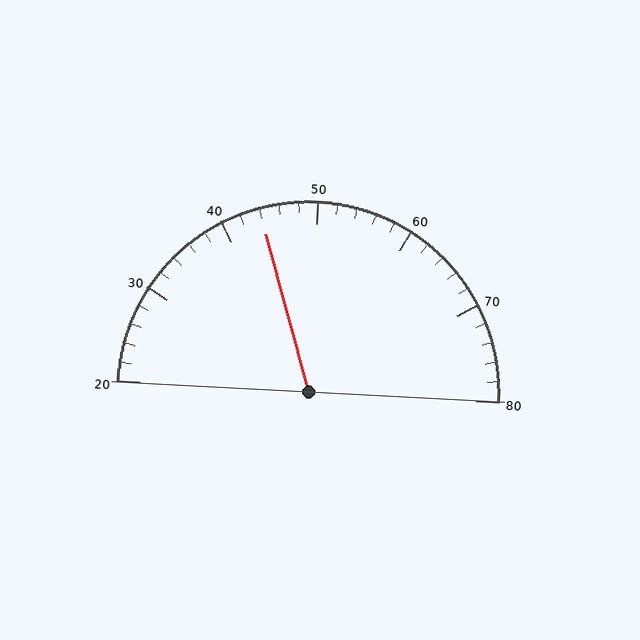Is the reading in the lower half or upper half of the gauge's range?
The reading is in the lower half of the range (20 to 80).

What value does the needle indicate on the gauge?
The needle indicates approximately 44.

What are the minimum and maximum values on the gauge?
The gauge ranges from 20 to 80.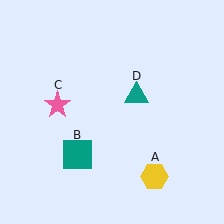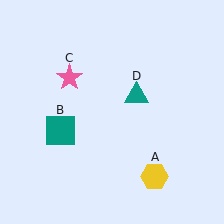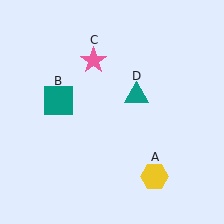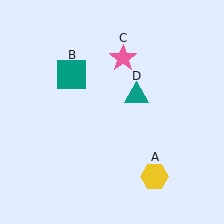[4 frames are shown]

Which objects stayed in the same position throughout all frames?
Yellow hexagon (object A) and teal triangle (object D) remained stationary.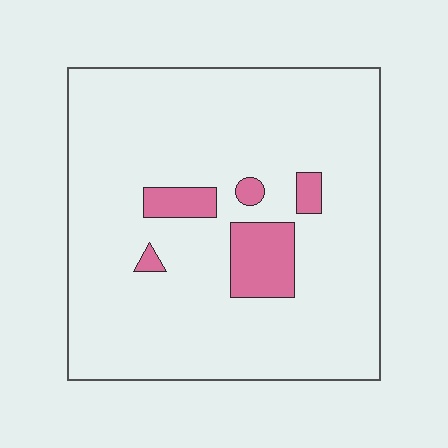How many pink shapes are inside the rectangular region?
5.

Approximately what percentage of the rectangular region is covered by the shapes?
Approximately 10%.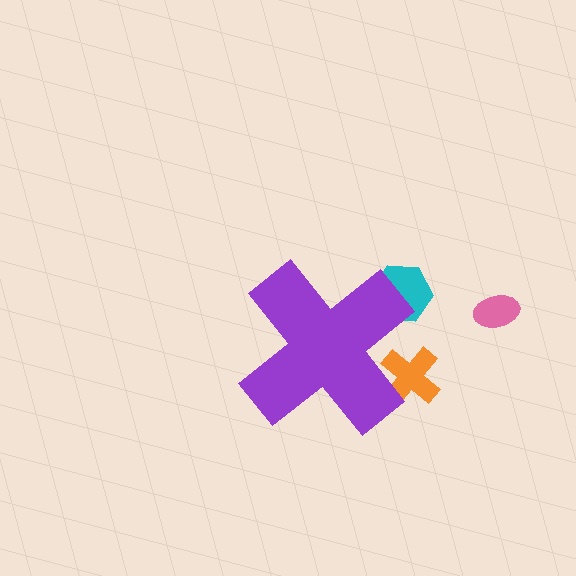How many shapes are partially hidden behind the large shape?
2 shapes are partially hidden.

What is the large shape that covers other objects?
A purple cross.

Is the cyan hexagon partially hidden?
Yes, the cyan hexagon is partially hidden behind the purple cross.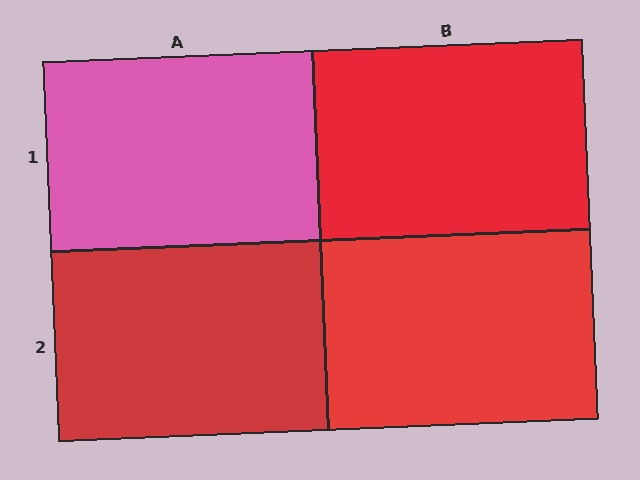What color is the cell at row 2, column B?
Red.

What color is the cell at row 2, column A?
Red.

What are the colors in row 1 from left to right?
Pink, red.